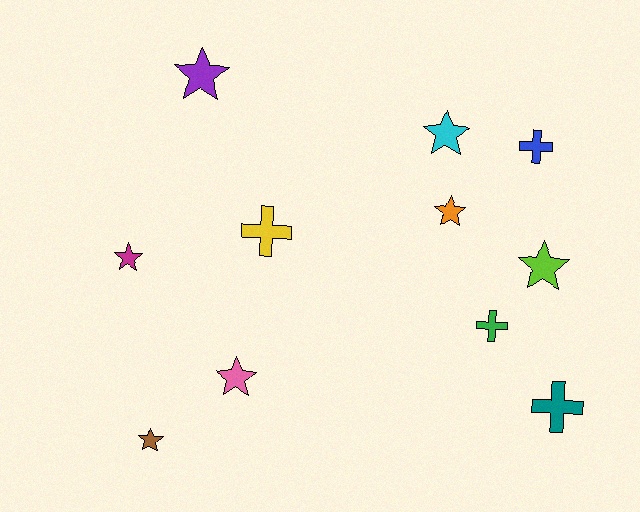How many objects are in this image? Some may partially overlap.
There are 11 objects.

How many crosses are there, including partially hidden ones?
There are 4 crosses.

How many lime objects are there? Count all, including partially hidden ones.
There is 1 lime object.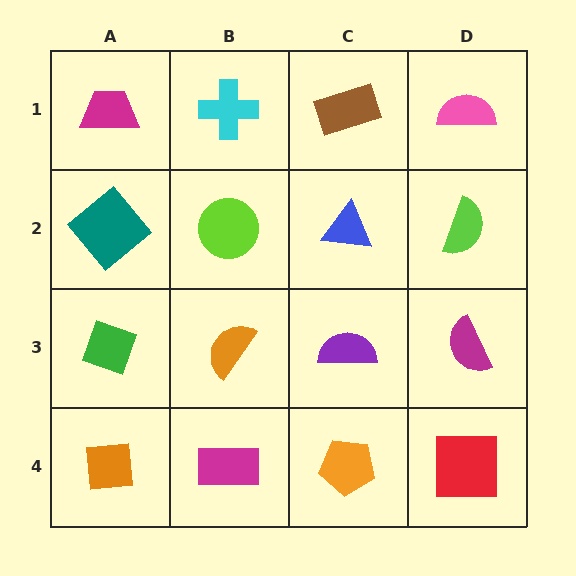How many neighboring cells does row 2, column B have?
4.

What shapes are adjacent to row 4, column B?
An orange semicircle (row 3, column B), an orange square (row 4, column A), an orange pentagon (row 4, column C).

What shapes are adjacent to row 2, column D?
A pink semicircle (row 1, column D), a magenta semicircle (row 3, column D), a blue triangle (row 2, column C).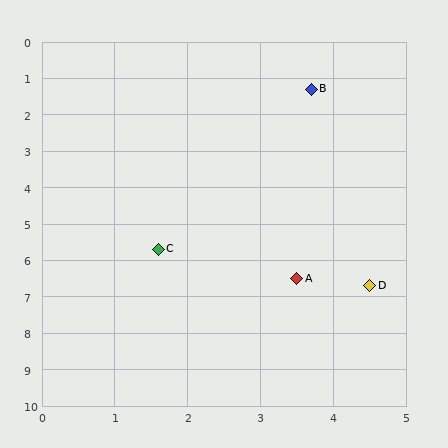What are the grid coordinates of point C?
Point C is at approximately (1.6, 5.7).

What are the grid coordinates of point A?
Point A is at approximately (3.5, 6.5).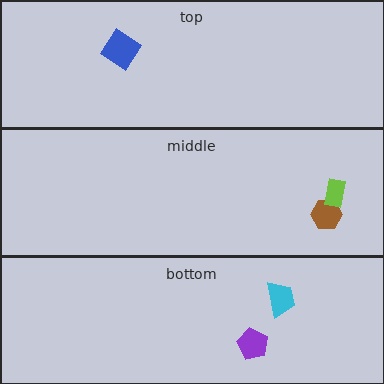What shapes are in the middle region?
The brown hexagon, the lime rectangle.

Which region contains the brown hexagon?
The middle region.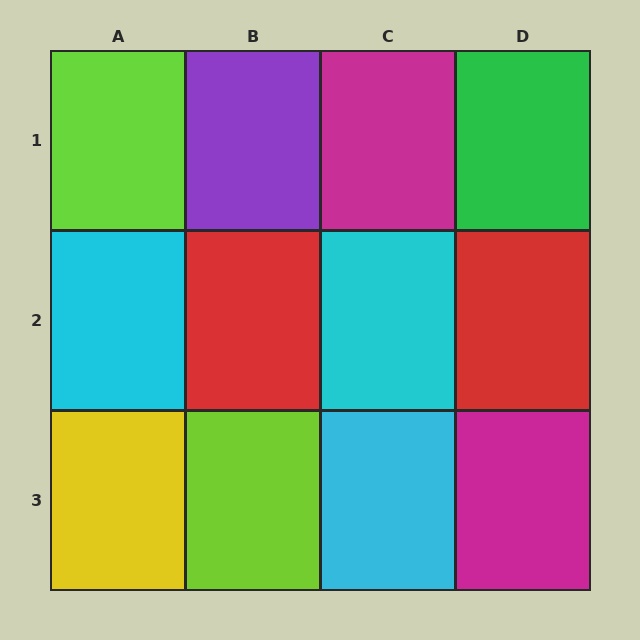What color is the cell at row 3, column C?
Cyan.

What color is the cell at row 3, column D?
Magenta.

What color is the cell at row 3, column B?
Lime.